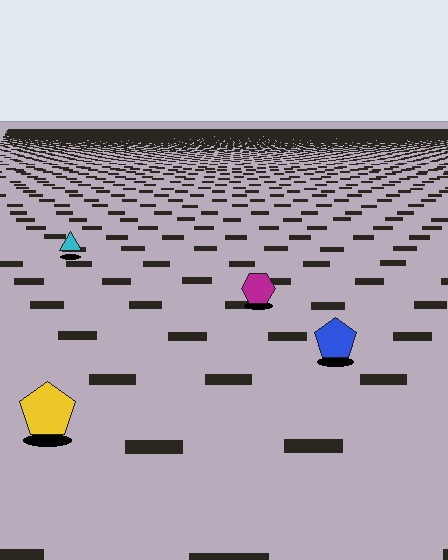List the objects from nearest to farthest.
From nearest to farthest: the yellow pentagon, the blue pentagon, the magenta hexagon, the cyan triangle.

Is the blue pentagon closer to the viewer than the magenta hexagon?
Yes. The blue pentagon is closer — you can tell from the texture gradient: the ground texture is coarser near it.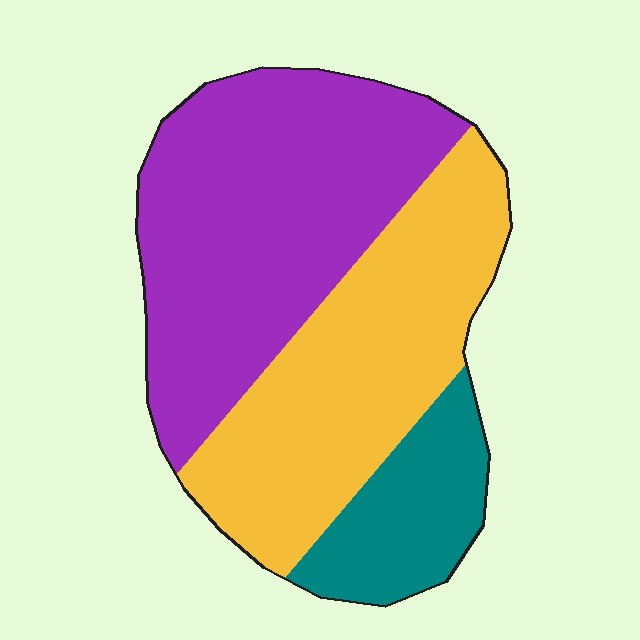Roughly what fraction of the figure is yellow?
Yellow covers roughly 40% of the figure.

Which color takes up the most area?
Purple, at roughly 45%.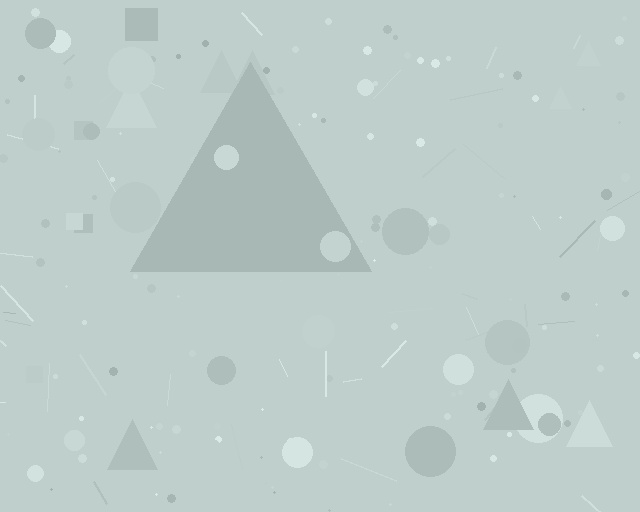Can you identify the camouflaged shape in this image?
The camouflaged shape is a triangle.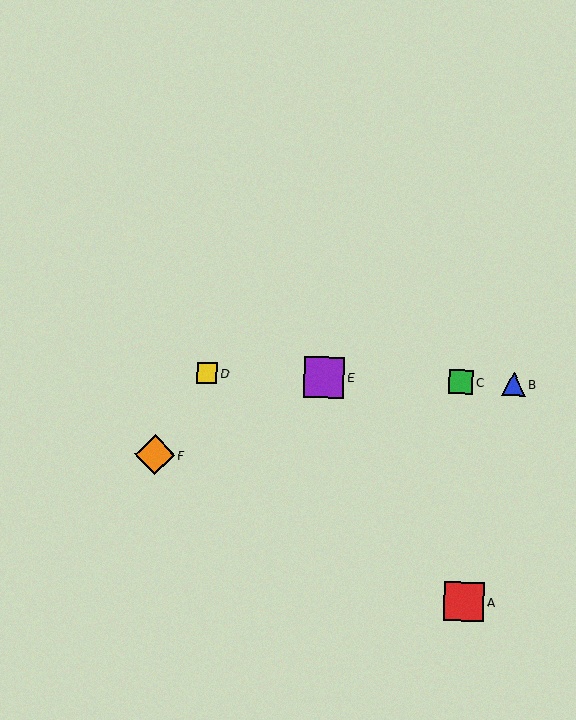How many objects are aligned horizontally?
4 objects (B, C, D, E) are aligned horizontally.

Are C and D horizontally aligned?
Yes, both are at y≈382.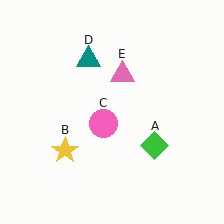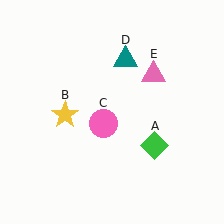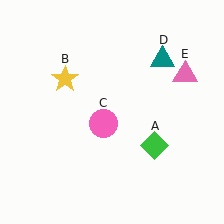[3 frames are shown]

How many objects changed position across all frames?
3 objects changed position: yellow star (object B), teal triangle (object D), pink triangle (object E).